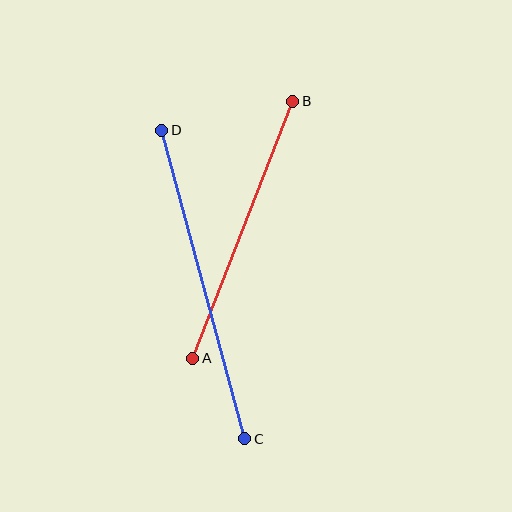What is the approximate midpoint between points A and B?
The midpoint is at approximately (243, 230) pixels.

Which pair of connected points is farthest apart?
Points C and D are farthest apart.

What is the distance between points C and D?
The distance is approximately 319 pixels.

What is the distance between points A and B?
The distance is approximately 276 pixels.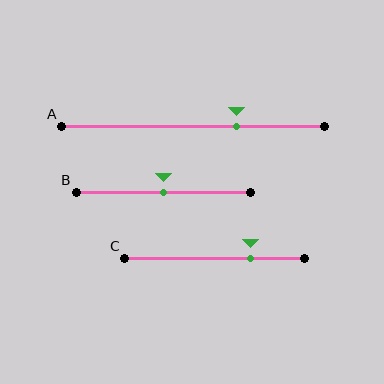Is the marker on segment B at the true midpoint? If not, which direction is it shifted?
Yes, the marker on segment B is at the true midpoint.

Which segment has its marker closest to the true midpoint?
Segment B has its marker closest to the true midpoint.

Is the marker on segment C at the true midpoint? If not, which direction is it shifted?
No, the marker on segment C is shifted to the right by about 20% of the segment length.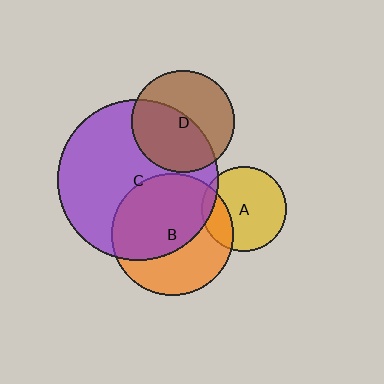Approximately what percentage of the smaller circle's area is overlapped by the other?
Approximately 50%.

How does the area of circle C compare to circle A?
Approximately 3.5 times.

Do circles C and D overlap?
Yes.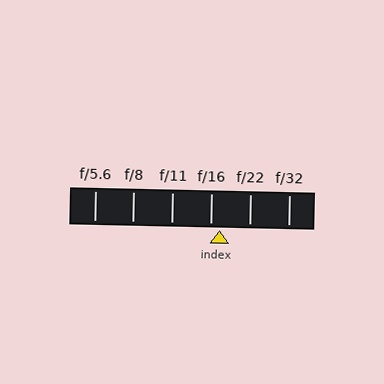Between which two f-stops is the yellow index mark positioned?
The index mark is between f/16 and f/22.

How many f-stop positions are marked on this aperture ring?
There are 6 f-stop positions marked.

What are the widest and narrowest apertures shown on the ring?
The widest aperture shown is f/5.6 and the narrowest is f/32.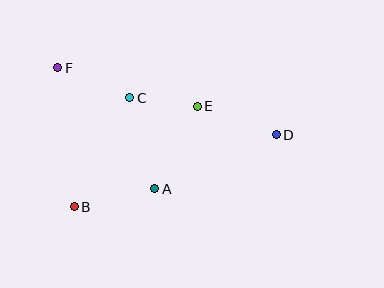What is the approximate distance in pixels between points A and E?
The distance between A and E is approximately 93 pixels.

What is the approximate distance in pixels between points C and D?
The distance between C and D is approximately 151 pixels.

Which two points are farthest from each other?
Points D and F are farthest from each other.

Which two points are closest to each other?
Points C and E are closest to each other.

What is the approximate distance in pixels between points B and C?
The distance between B and C is approximately 122 pixels.